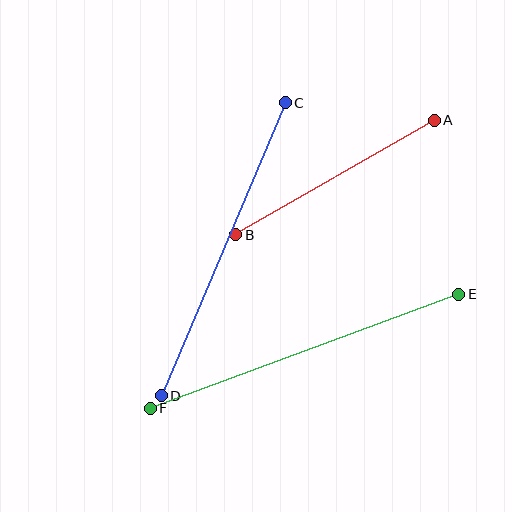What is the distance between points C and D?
The distance is approximately 318 pixels.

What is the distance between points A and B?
The distance is approximately 229 pixels.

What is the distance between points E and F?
The distance is approximately 329 pixels.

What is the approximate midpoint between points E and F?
The midpoint is at approximately (305, 351) pixels.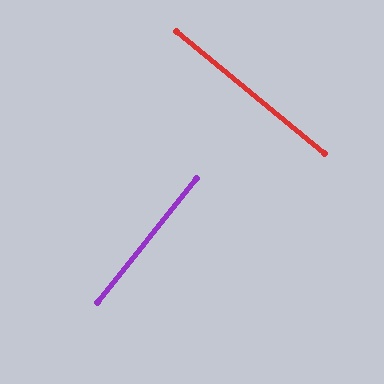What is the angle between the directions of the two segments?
Approximately 89 degrees.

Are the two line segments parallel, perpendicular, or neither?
Perpendicular — they meet at approximately 89°.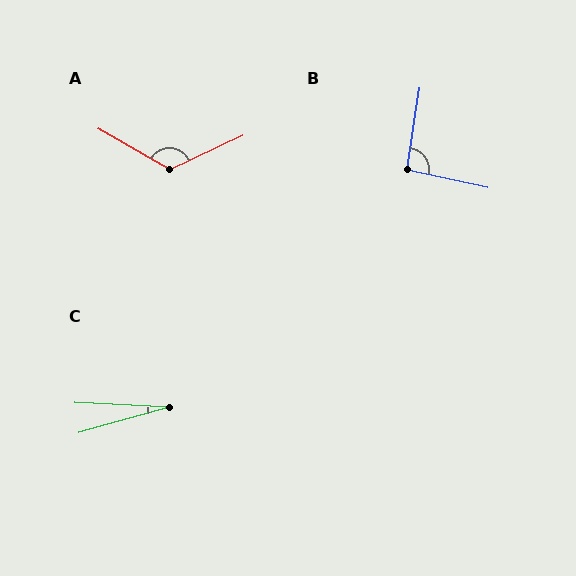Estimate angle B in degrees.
Approximately 94 degrees.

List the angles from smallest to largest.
C (18°), B (94°), A (125°).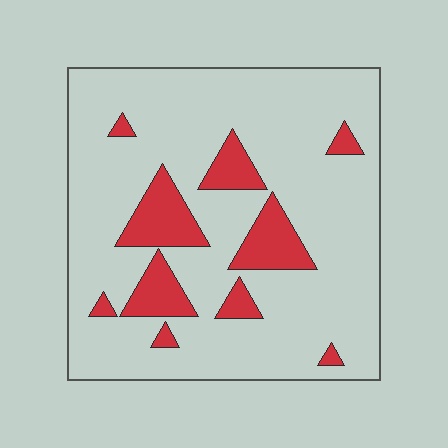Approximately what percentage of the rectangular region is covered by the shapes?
Approximately 15%.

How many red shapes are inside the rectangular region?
10.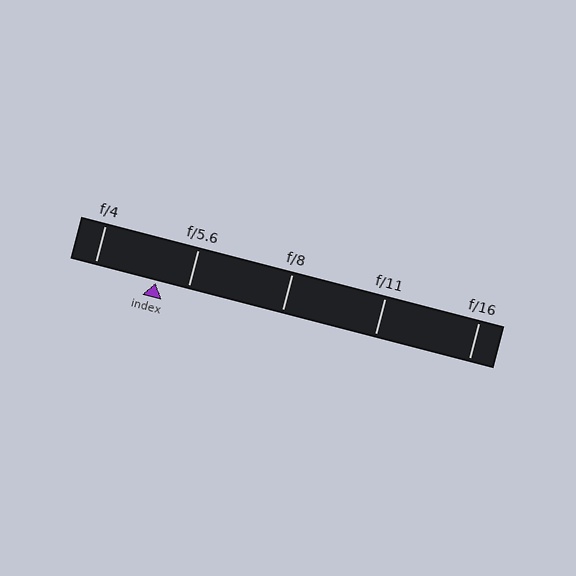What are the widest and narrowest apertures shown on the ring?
The widest aperture shown is f/4 and the narrowest is f/16.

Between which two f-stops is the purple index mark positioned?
The index mark is between f/4 and f/5.6.